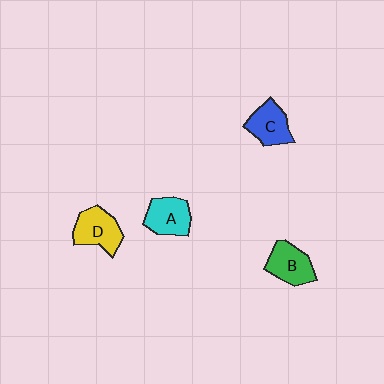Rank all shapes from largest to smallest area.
From largest to smallest: D (yellow), B (green), A (cyan), C (blue).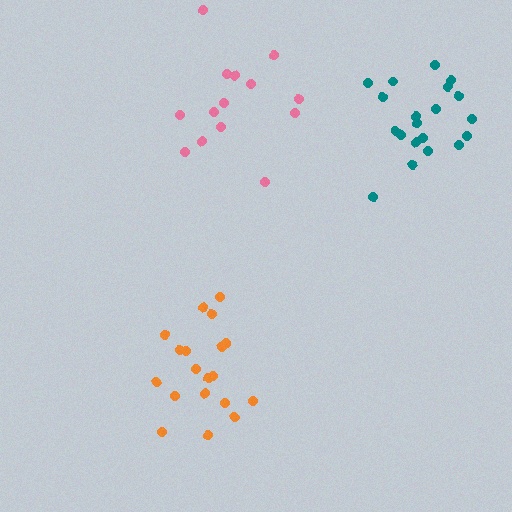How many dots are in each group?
Group 1: 19 dots, Group 2: 14 dots, Group 3: 20 dots (53 total).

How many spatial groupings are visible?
There are 3 spatial groupings.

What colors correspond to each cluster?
The clusters are colored: orange, pink, teal.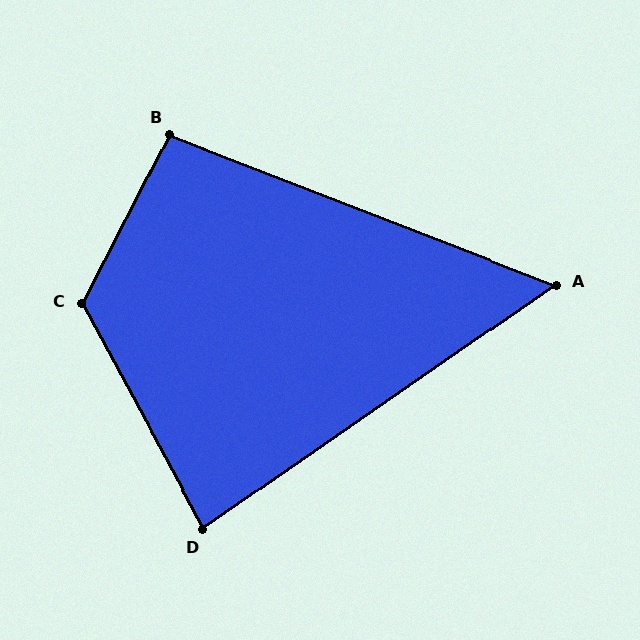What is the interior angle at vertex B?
Approximately 96 degrees (obtuse).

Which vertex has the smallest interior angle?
A, at approximately 56 degrees.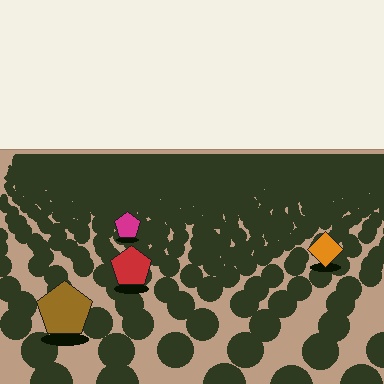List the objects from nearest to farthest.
From nearest to farthest: the brown pentagon, the red pentagon, the orange diamond, the magenta pentagon.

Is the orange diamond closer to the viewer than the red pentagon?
No. The red pentagon is closer — you can tell from the texture gradient: the ground texture is coarser near it.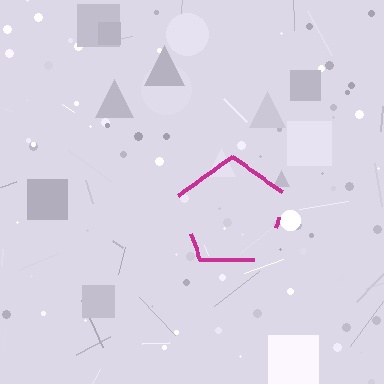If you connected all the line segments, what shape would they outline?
They would outline a pentagon.